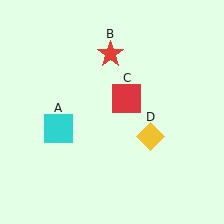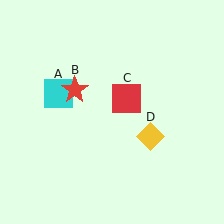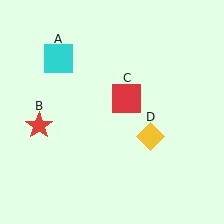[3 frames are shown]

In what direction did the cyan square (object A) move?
The cyan square (object A) moved up.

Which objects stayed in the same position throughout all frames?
Red square (object C) and yellow diamond (object D) remained stationary.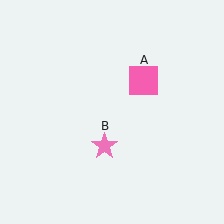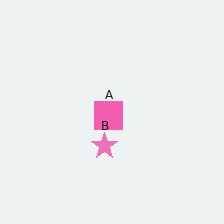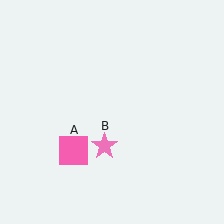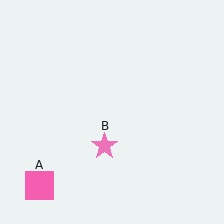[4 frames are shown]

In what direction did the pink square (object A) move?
The pink square (object A) moved down and to the left.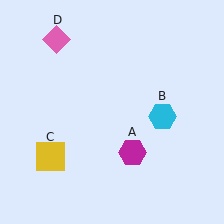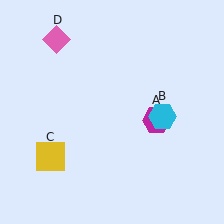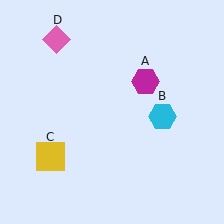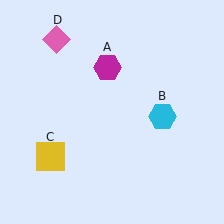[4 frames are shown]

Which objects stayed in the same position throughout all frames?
Cyan hexagon (object B) and yellow square (object C) and pink diamond (object D) remained stationary.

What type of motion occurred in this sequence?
The magenta hexagon (object A) rotated counterclockwise around the center of the scene.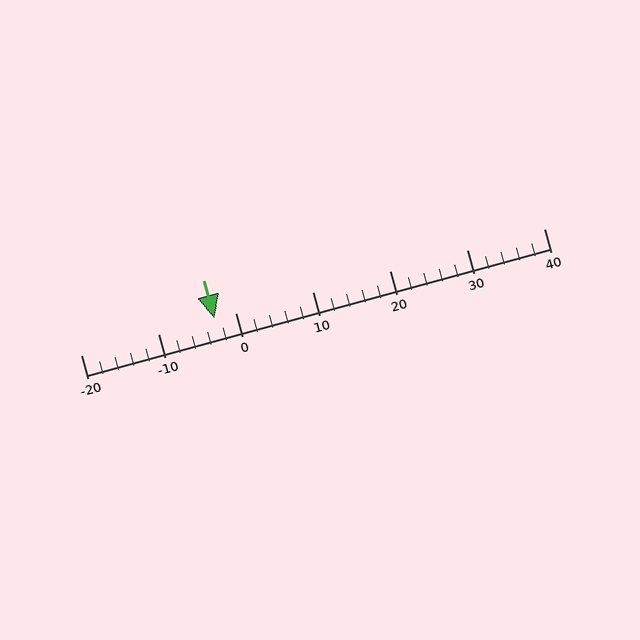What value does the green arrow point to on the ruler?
The green arrow points to approximately -3.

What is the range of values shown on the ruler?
The ruler shows values from -20 to 40.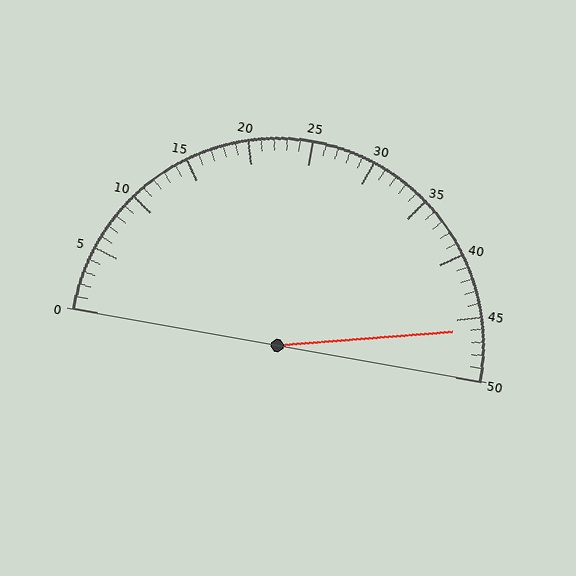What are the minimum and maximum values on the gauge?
The gauge ranges from 0 to 50.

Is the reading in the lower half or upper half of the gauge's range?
The reading is in the upper half of the range (0 to 50).